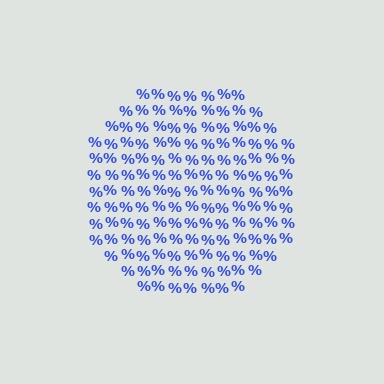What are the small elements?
The small elements are percent signs.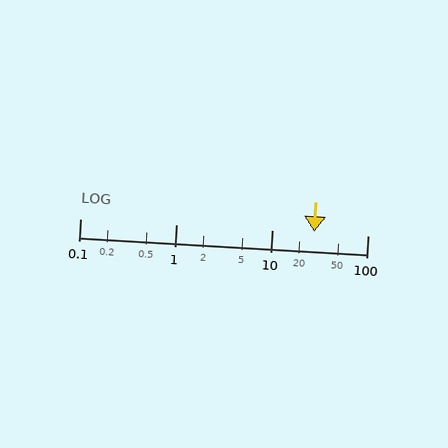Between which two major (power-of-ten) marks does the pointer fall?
The pointer is between 10 and 100.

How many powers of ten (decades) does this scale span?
The scale spans 3 decades, from 0.1 to 100.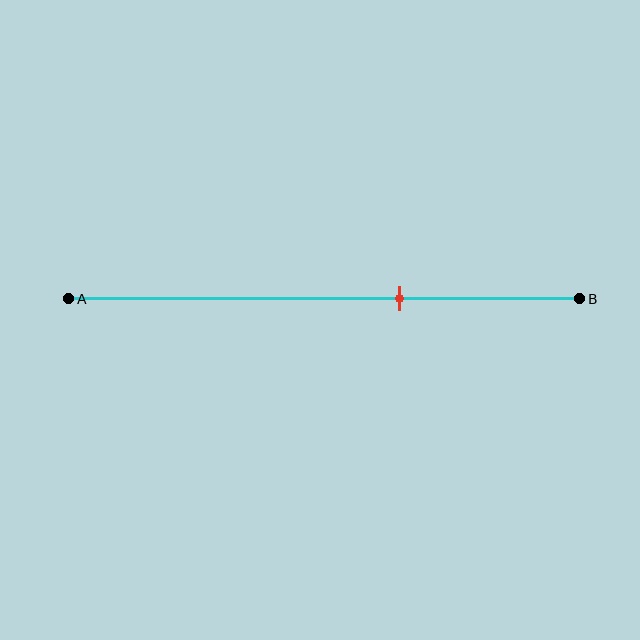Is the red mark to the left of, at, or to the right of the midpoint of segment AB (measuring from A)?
The red mark is to the right of the midpoint of segment AB.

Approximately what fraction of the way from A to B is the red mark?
The red mark is approximately 65% of the way from A to B.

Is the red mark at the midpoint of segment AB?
No, the mark is at about 65% from A, not at the 50% midpoint.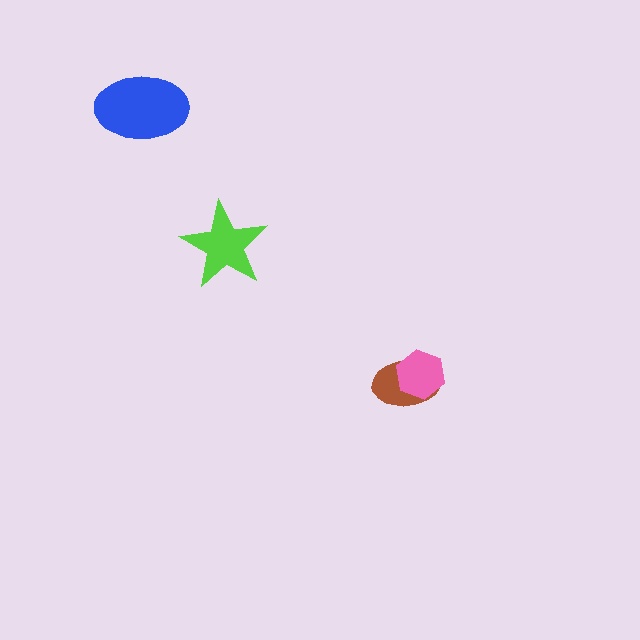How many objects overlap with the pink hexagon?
1 object overlaps with the pink hexagon.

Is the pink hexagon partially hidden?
No, no other shape covers it.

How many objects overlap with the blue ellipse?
0 objects overlap with the blue ellipse.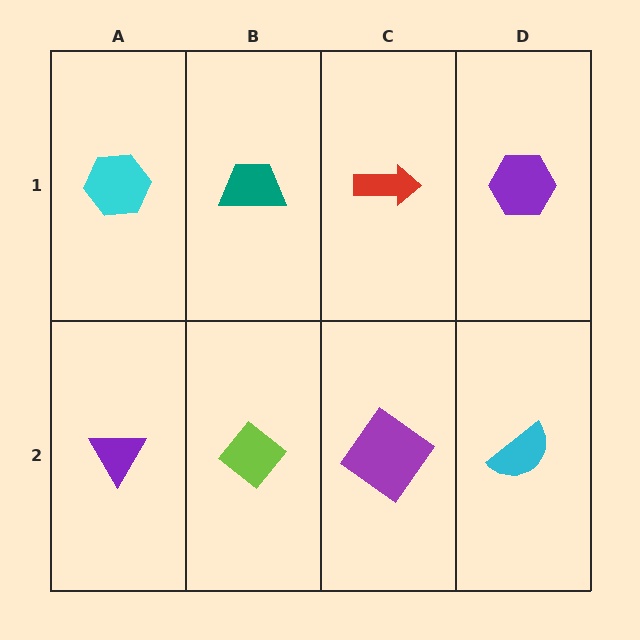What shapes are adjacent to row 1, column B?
A lime diamond (row 2, column B), a cyan hexagon (row 1, column A), a red arrow (row 1, column C).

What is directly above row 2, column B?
A teal trapezoid.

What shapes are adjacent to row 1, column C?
A purple diamond (row 2, column C), a teal trapezoid (row 1, column B), a purple hexagon (row 1, column D).